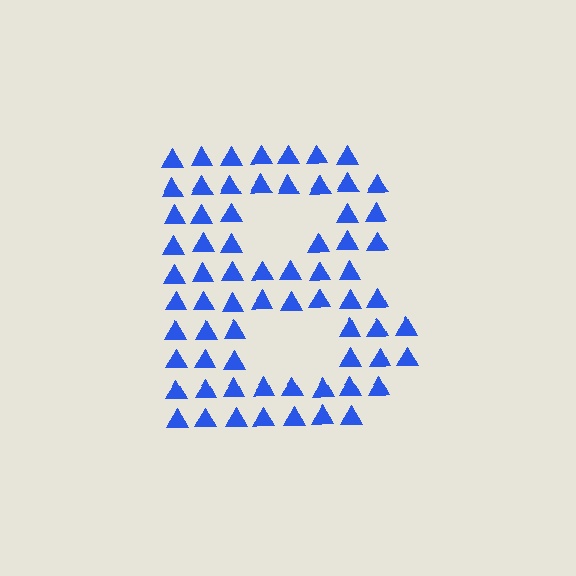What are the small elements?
The small elements are triangles.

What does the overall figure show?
The overall figure shows the letter B.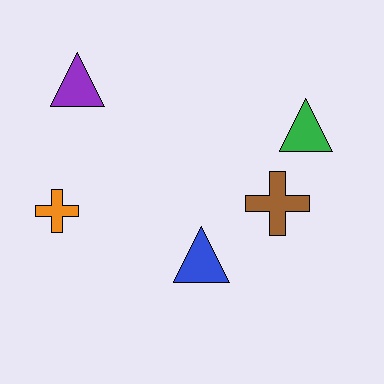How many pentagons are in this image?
There are no pentagons.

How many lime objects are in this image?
There are no lime objects.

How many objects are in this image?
There are 5 objects.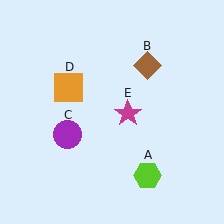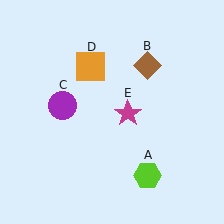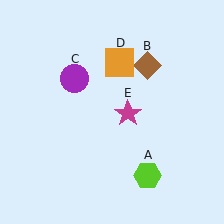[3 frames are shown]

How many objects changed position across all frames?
2 objects changed position: purple circle (object C), orange square (object D).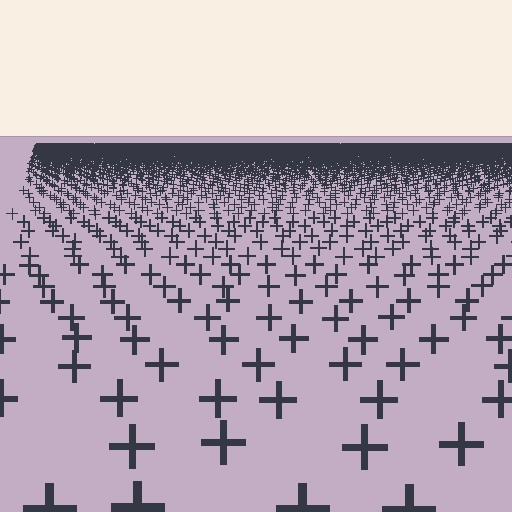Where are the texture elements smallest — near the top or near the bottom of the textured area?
Near the top.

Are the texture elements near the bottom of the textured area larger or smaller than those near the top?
Larger. Near the bottom, elements are closer to the viewer and appear at a bigger on-screen size.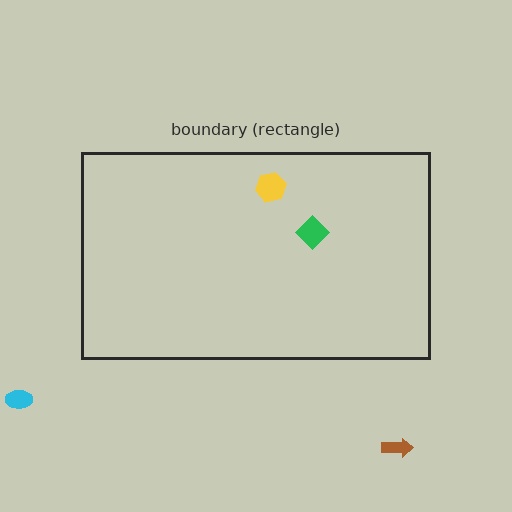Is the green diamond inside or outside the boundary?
Inside.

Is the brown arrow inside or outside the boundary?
Outside.